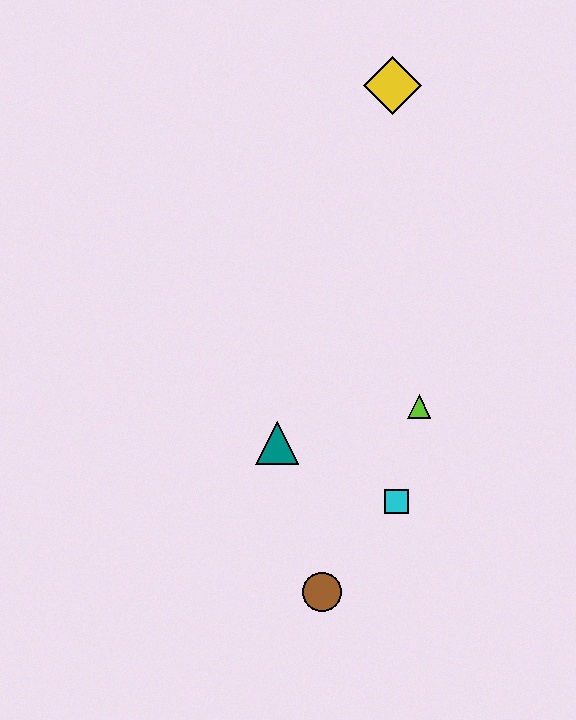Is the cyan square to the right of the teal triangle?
Yes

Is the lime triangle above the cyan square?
Yes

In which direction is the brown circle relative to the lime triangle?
The brown circle is below the lime triangle.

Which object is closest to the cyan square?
The lime triangle is closest to the cyan square.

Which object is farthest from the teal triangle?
The yellow diamond is farthest from the teal triangle.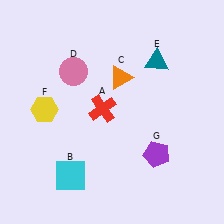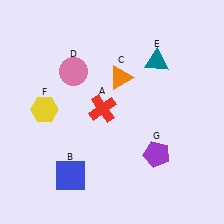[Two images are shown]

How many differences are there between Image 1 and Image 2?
There is 1 difference between the two images.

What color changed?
The square (B) changed from cyan in Image 1 to blue in Image 2.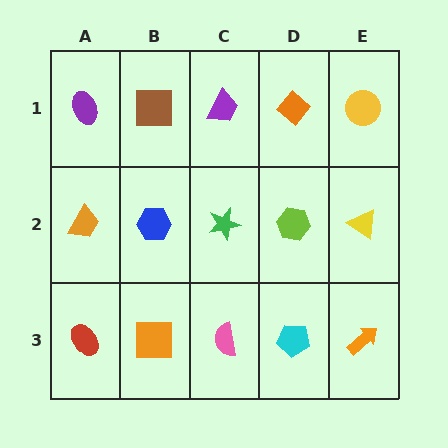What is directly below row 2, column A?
A red ellipse.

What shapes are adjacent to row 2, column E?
A yellow circle (row 1, column E), an orange arrow (row 3, column E), a lime hexagon (row 2, column D).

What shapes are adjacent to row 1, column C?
A green star (row 2, column C), a brown square (row 1, column B), an orange diamond (row 1, column D).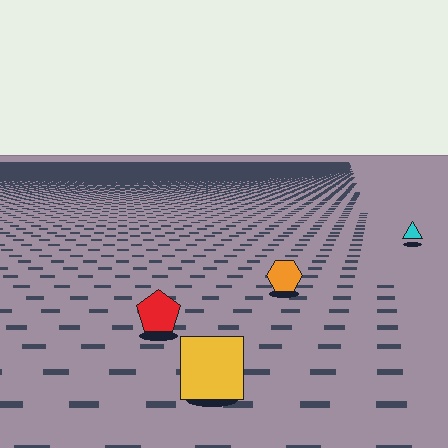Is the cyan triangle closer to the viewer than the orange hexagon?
No. The orange hexagon is closer — you can tell from the texture gradient: the ground texture is coarser near it.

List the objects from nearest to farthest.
From nearest to farthest: the yellow square, the red pentagon, the orange hexagon, the cyan triangle.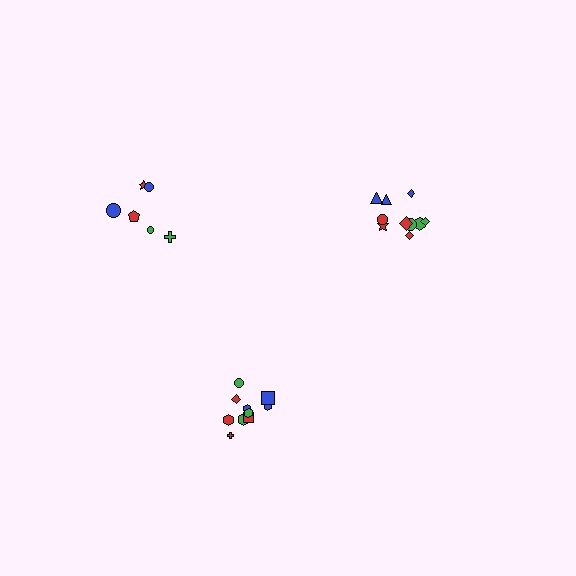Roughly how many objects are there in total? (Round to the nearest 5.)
Roughly 25 objects in total.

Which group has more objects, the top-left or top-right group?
The top-right group.